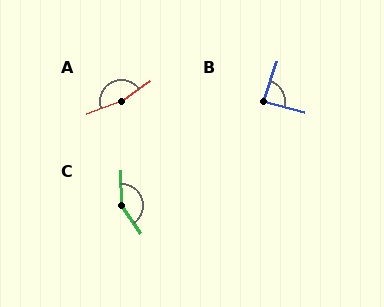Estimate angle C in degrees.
Approximately 146 degrees.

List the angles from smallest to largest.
B (87°), C (146°), A (166°).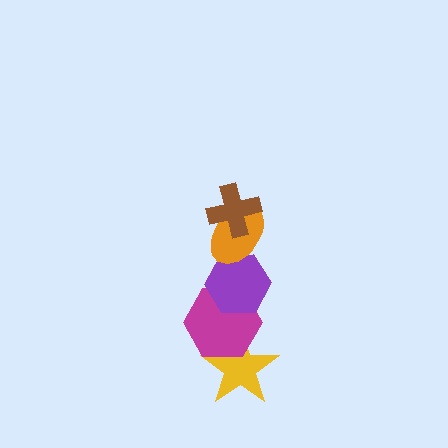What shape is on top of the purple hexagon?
The orange ellipse is on top of the purple hexagon.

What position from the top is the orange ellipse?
The orange ellipse is 2nd from the top.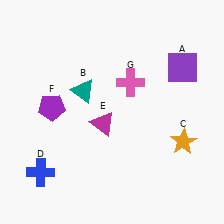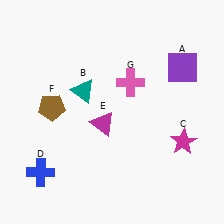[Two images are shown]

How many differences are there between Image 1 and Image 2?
There are 2 differences between the two images.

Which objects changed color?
C changed from orange to magenta. F changed from purple to brown.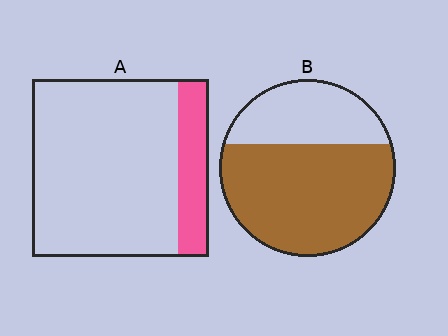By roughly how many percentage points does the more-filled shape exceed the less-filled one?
By roughly 50 percentage points (B over A).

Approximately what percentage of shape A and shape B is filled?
A is approximately 20% and B is approximately 65%.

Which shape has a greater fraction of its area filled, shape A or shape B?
Shape B.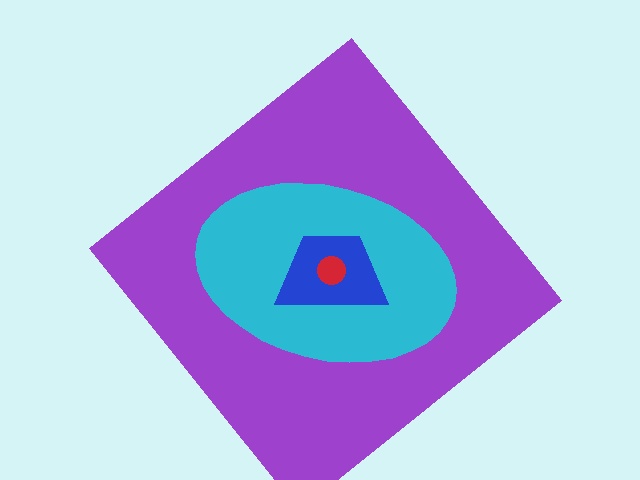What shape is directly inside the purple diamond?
The cyan ellipse.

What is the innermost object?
The red circle.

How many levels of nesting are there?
4.